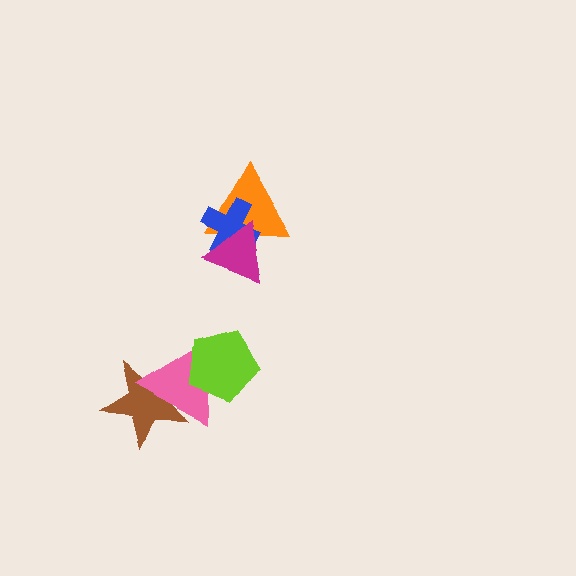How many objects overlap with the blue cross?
2 objects overlap with the blue cross.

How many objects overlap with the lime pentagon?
1 object overlaps with the lime pentagon.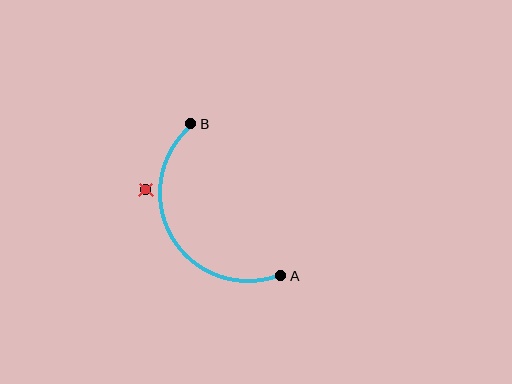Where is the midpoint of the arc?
The arc midpoint is the point on the curve farthest from the straight line joining A and B. It sits to the left of that line.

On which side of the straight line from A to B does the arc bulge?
The arc bulges to the left of the straight line connecting A and B.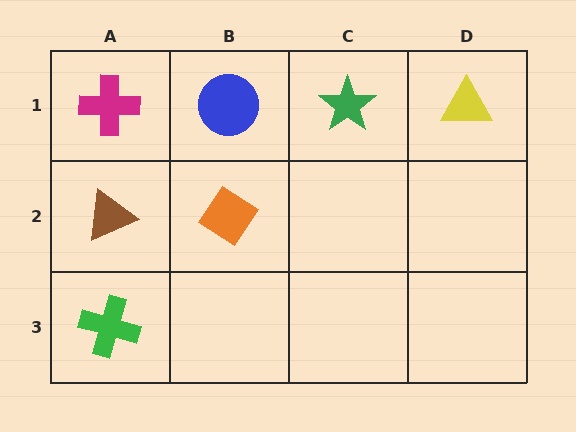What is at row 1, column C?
A green star.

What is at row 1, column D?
A yellow triangle.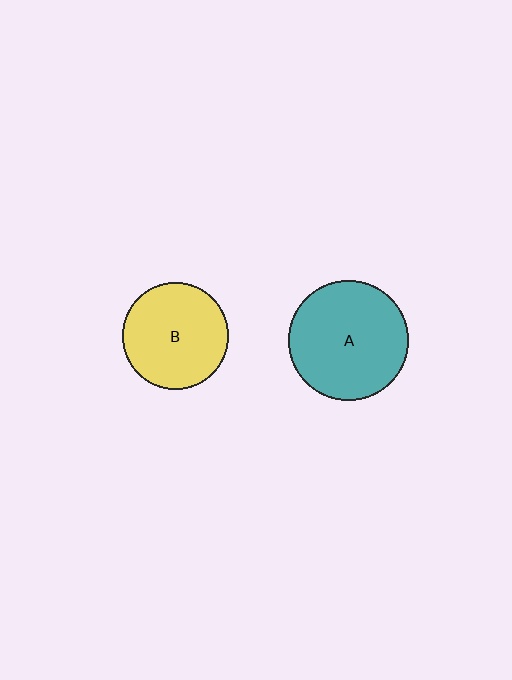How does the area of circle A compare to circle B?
Approximately 1.3 times.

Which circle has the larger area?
Circle A (teal).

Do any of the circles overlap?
No, none of the circles overlap.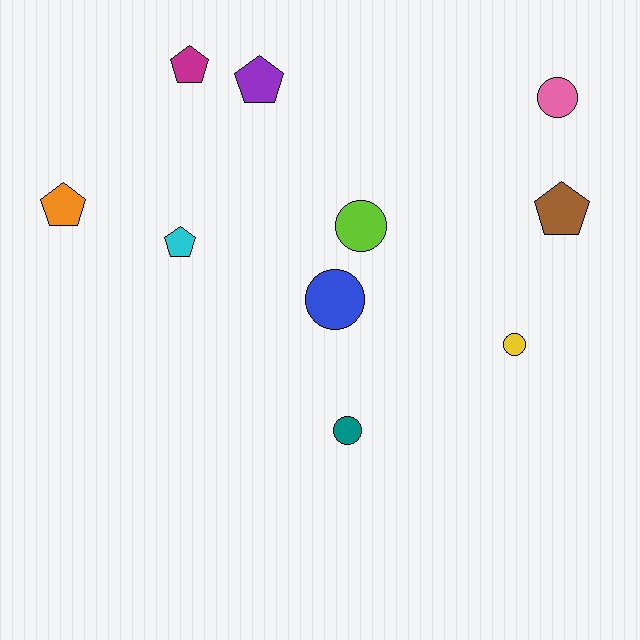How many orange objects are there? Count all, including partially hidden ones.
There is 1 orange object.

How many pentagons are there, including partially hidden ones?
There are 5 pentagons.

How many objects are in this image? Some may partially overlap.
There are 10 objects.